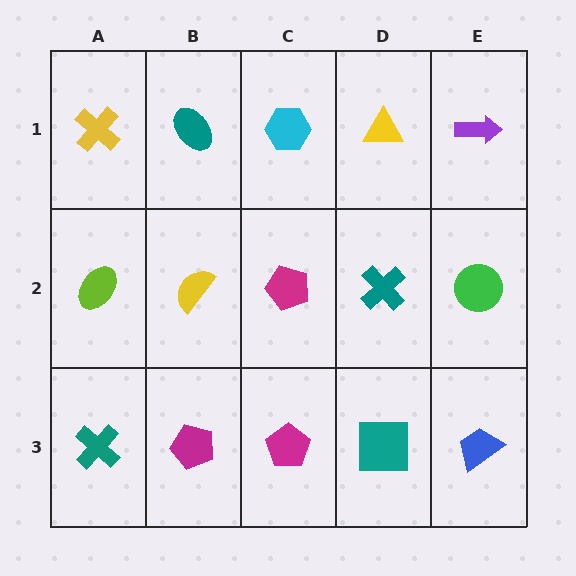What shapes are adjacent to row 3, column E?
A green circle (row 2, column E), a teal square (row 3, column D).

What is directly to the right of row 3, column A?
A magenta pentagon.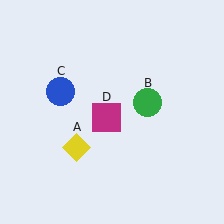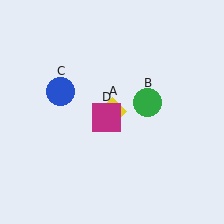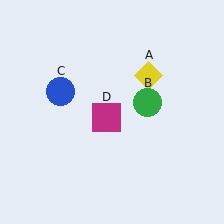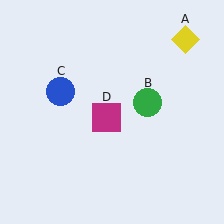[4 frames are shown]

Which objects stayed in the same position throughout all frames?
Green circle (object B) and blue circle (object C) and magenta square (object D) remained stationary.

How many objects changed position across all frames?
1 object changed position: yellow diamond (object A).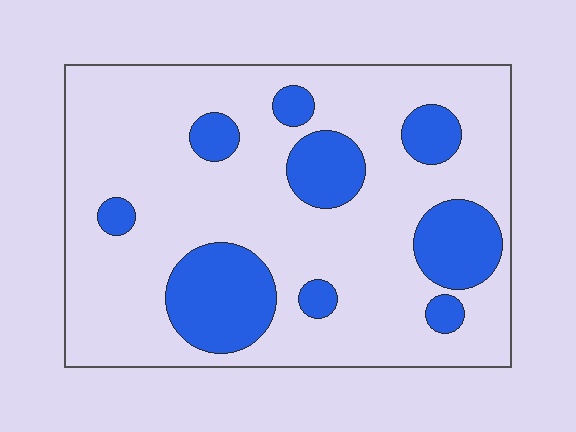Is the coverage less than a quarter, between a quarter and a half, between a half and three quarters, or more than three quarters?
Less than a quarter.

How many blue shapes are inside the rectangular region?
9.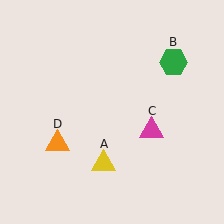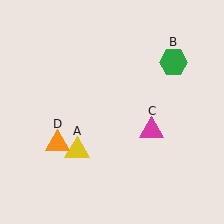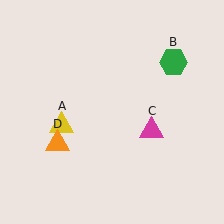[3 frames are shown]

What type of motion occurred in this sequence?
The yellow triangle (object A) rotated clockwise around the center of the scene.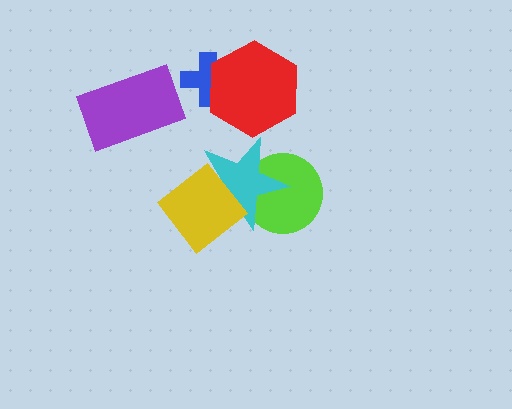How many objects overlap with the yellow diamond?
1 object overlaps with the yellow diamond.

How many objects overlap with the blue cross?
1 object overlaps with the blue cross.